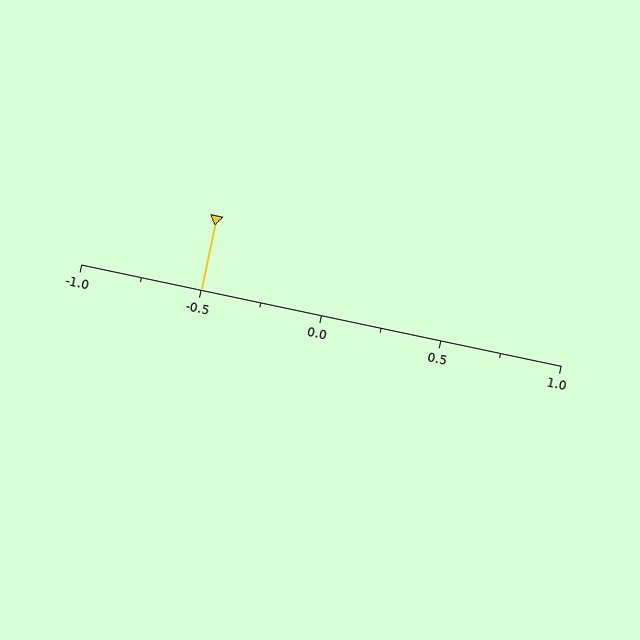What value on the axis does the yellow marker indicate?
The marker indicates approximately -0.5.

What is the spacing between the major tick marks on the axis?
The major ticks are spaced 0.5 apart.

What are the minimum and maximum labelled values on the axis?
The axis runs from -1.0 to 1.0.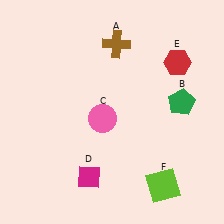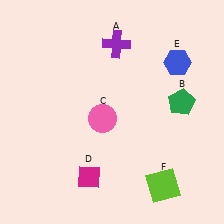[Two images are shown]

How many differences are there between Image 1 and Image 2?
There are 2 differences between the two images.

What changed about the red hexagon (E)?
In Image 1, E is red. In Image 2, it changed to blue.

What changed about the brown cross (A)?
In Image 1, A is brown. In Image 2, it changed to purple.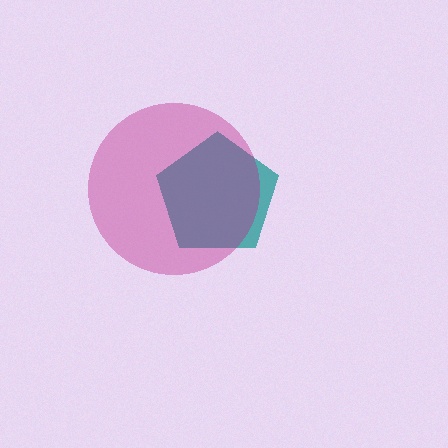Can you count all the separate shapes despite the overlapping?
Yes, there are 2 separate shapes.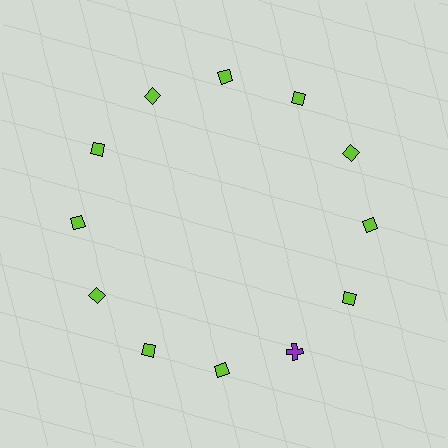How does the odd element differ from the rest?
It differs in both color (purple instead of lime) and shape (cross instead of diamond).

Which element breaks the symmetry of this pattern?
The purple cross at roughly the 5 o'clock position breaks the symmetry. All other shapes are lime diamonds.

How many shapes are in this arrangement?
There are 12 shapes arranged in a ring pattern.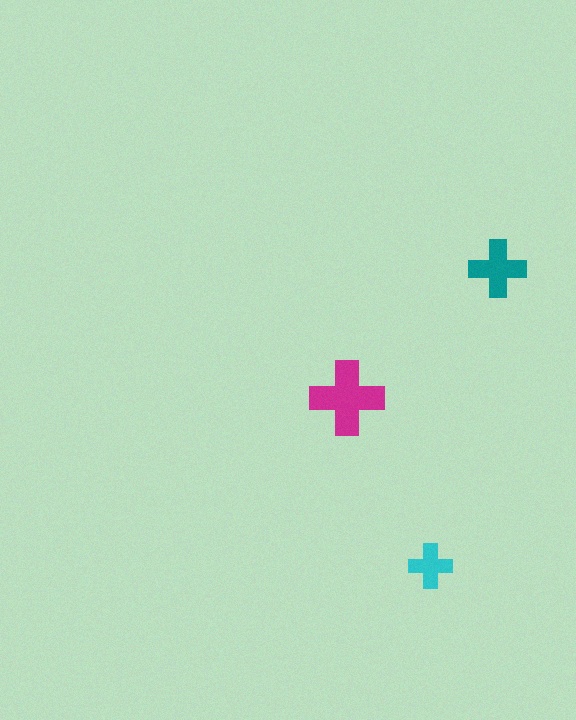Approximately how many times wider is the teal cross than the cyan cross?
About 1.5 times wider.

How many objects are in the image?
There are 3 objects in the image.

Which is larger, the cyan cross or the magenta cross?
The magenta one.